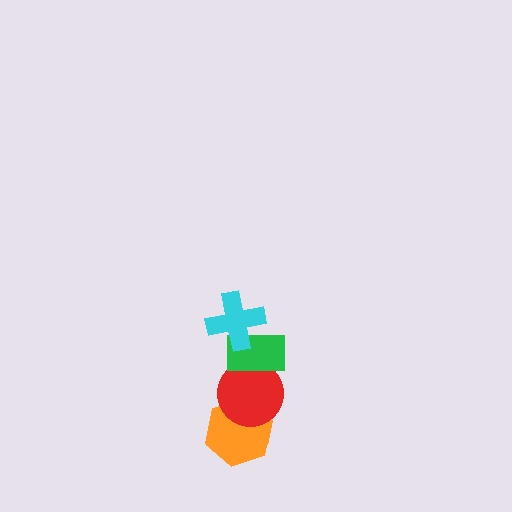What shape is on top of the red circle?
The green rectangle is on top of the red circle.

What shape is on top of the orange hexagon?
The red circle is on top of the orange hexagon.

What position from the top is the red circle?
The red circle is 3rd from the top.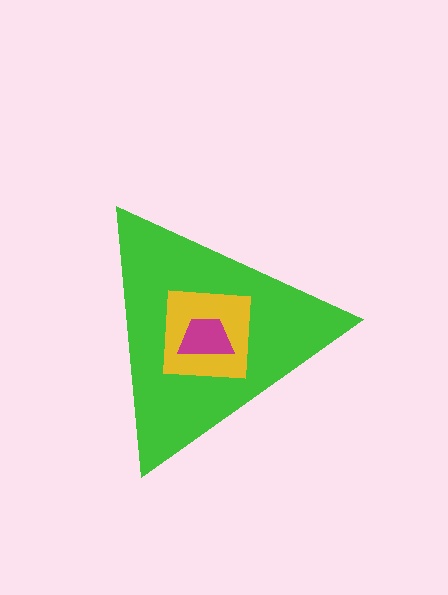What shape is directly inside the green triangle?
The yellow square.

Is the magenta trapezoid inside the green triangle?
Yes.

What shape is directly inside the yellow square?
The magenta trapezoid.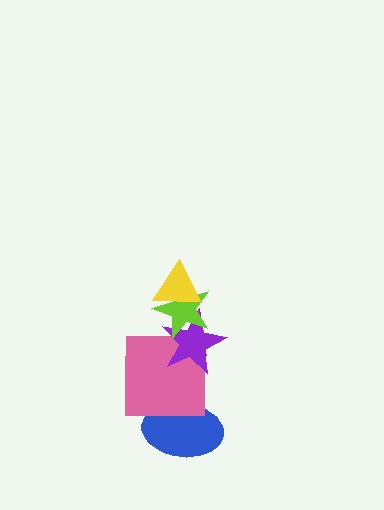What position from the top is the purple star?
The purple star is 3rd from the top.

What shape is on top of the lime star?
The yellow triangle is on top of the lime star.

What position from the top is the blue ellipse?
The blue ellipse is 5th from the top.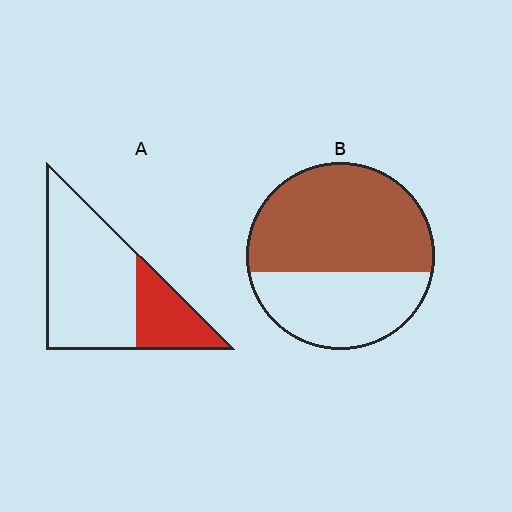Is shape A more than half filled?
No.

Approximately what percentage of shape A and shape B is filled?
A is approximately 30% and B is approximately 60%.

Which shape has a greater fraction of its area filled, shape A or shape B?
Shape B.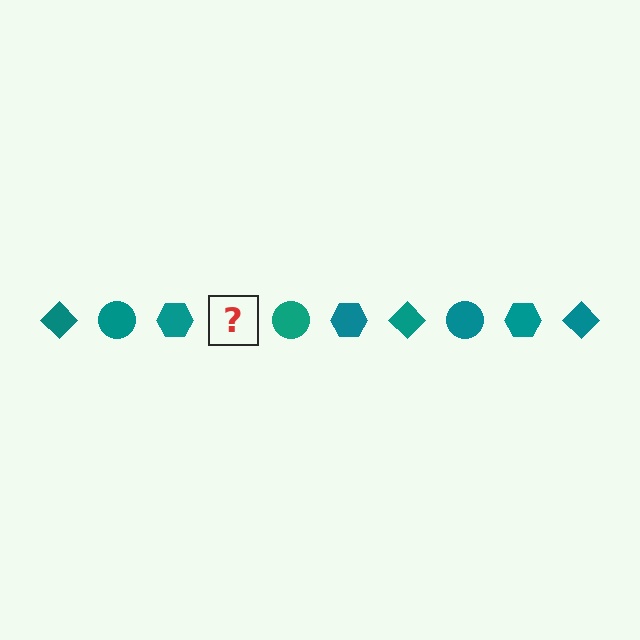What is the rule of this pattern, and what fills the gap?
The rule is that the pattern cycles through diamond, circle, hexagon shapes in teal. The gap should be filled with a teal diamond.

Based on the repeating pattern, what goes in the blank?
The blank should be a teal diamond.